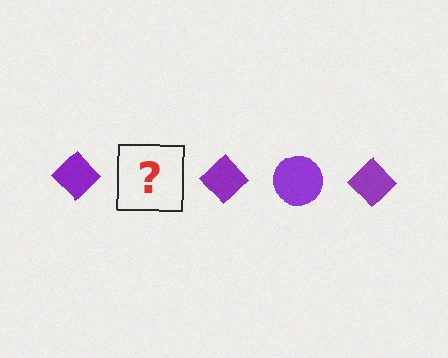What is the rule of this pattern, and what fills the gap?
The rule is that the pattern cycles through diamond, circle shapes in purple. The gap should be filled with a purple circle.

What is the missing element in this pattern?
The missing element is a purple circle.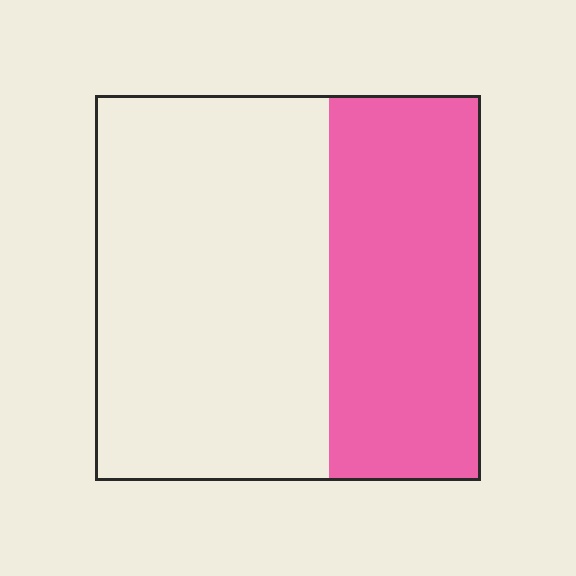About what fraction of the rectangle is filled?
About two fifths (2/5).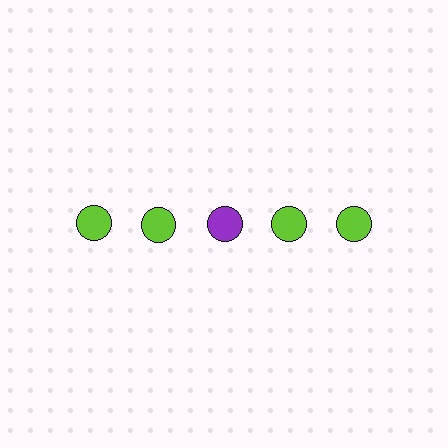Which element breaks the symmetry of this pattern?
The purple circle in the top row, center column breaks the symmetry. All other shapes are lime circles.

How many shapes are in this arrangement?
There are 5 shapes arranged in a grid pattern.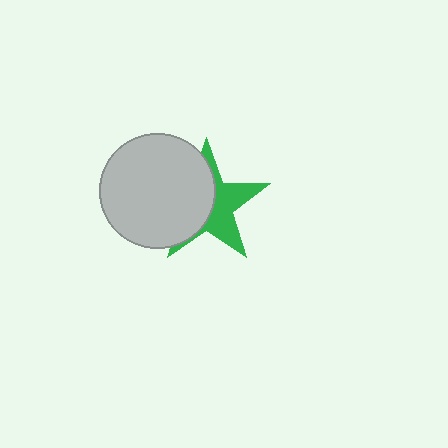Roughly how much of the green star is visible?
About half of it is visible (roughly 48%).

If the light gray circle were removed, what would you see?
You would see the complete green star.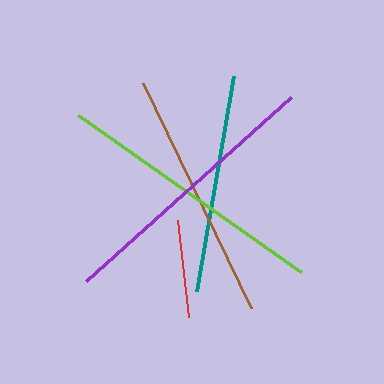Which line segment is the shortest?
The red line is the shortest at approximately 98 pixels.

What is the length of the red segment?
The red segment is approximately 98 pixels long.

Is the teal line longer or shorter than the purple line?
The purple line is longer than the teal line.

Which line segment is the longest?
The purple line is the longest at approximately 276 pixels.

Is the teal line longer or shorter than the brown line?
The brown line is longer than the teal line.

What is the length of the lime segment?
The lime segment is approximately 272 pixels long.